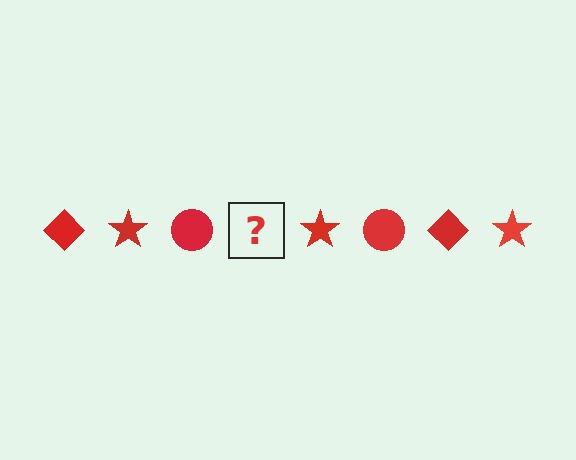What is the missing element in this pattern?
The missing element is a red diamond.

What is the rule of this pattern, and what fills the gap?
The rule is that the pattern cycles through diamond, star, circle shapes in red. The gap should be filled with a red diamond.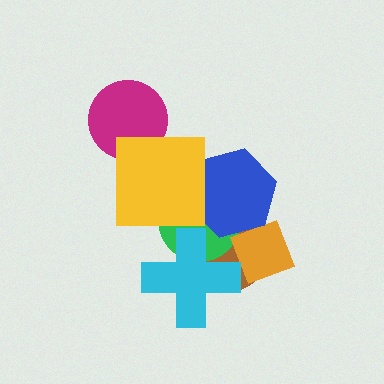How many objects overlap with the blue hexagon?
4 objects overlap with the blue hexagon.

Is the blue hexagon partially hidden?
Yes, it is partially covered by another shape.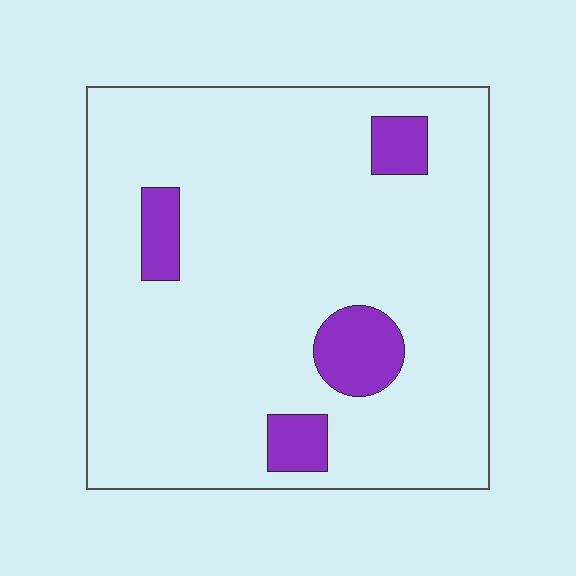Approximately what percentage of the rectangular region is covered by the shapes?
Approximately 10%.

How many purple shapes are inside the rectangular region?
4.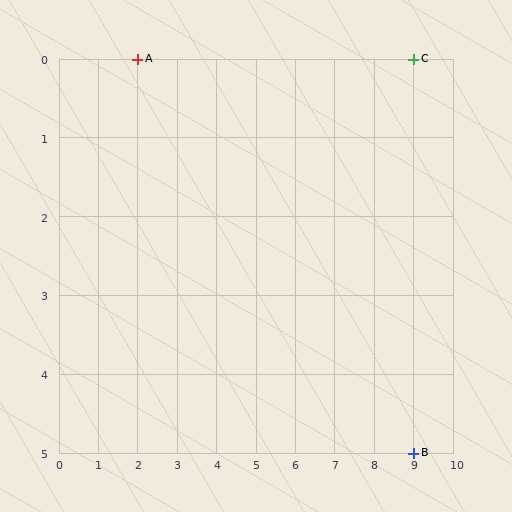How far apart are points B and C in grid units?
Points B and C are 5 rows apart.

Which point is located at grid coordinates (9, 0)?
Point C is at (9, 0).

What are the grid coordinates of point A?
Point A is at grid coordinates (2, 0).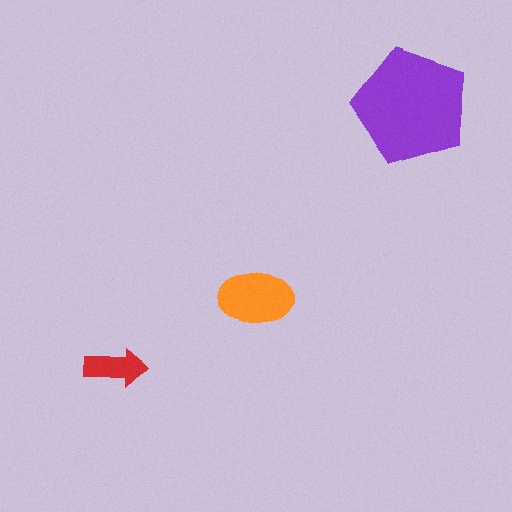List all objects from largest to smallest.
The purple pentagon, the orange ellipse, the red arrow.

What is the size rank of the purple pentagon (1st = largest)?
1st.